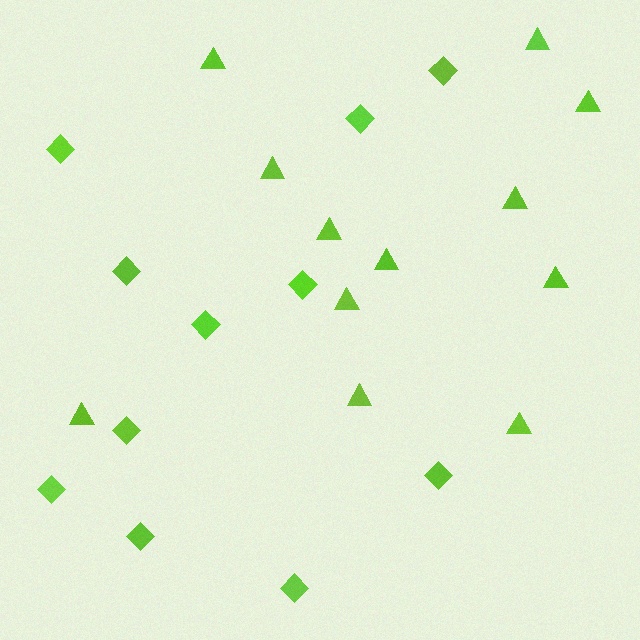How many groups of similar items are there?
There are 2 groups: one group of diamonds (11) and one group of triangles (12).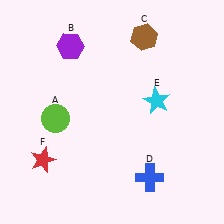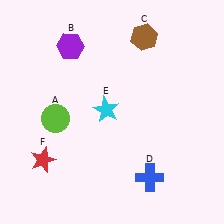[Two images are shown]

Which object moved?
The cyan star (E) moved left.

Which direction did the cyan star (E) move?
The cyan star (E) moved left.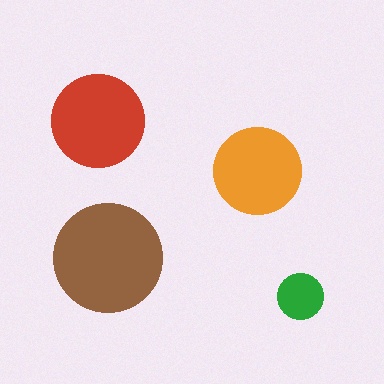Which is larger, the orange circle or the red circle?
The red one.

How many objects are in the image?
There are 4 objects in the image.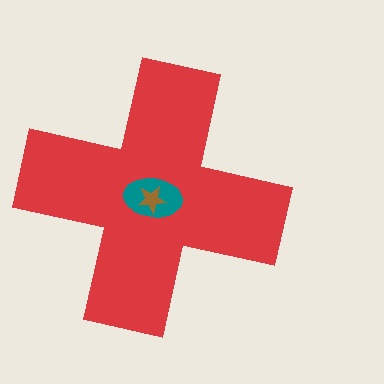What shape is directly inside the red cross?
The teal ellipse.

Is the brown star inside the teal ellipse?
Yes.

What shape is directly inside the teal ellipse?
The brown star.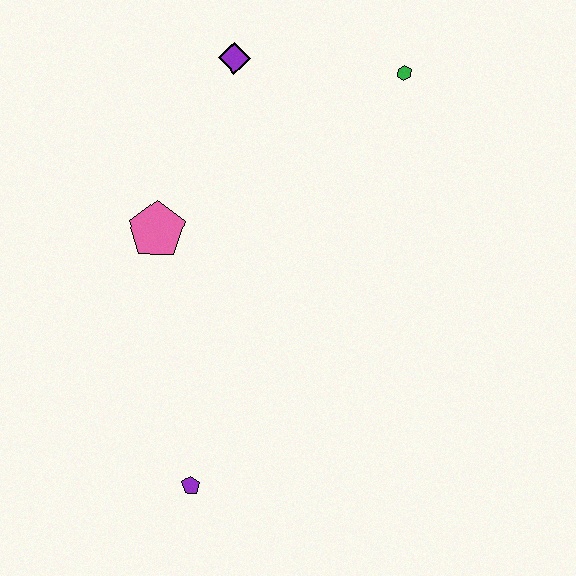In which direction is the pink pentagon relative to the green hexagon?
The pink pentagon is to the left of the green hexagon.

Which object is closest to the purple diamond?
The green hexagon is closest to the purple diamond.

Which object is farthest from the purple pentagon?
The green hexagon is farthest from the purple pentagon.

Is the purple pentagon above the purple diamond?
No